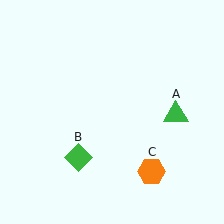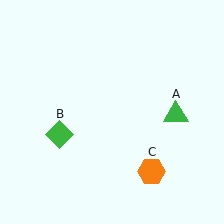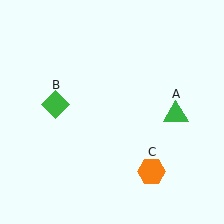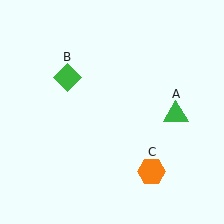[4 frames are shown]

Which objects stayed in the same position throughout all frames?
Green triangle (object A) and orange hexagon (object C) remained stationary.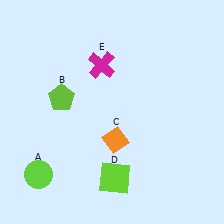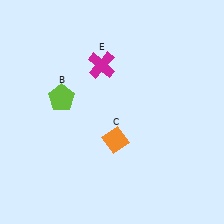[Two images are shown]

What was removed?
The lime square (D), the lime circle (A) were removed in Image 2.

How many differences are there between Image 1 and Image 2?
There are 2 differences between the two images.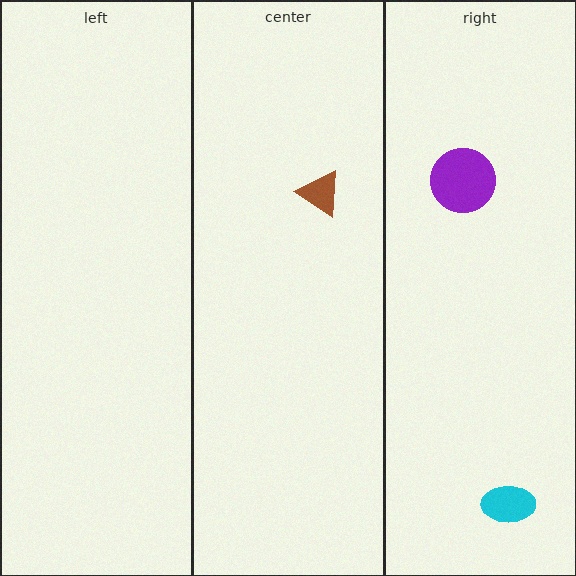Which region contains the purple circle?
The right region.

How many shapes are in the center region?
1.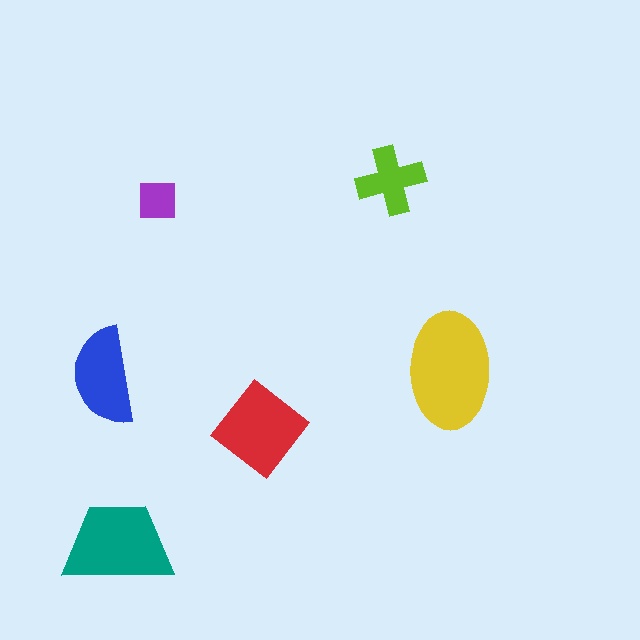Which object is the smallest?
The purple square.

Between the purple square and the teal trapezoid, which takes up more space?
The teal trapezoid.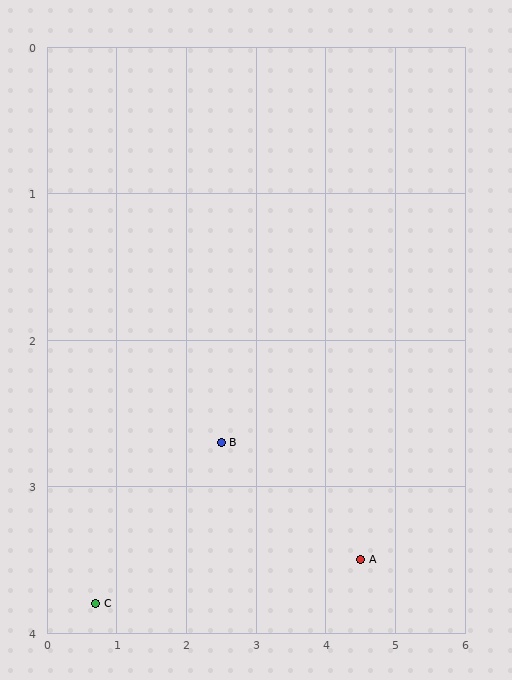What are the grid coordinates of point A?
Point A is at approximately (4.5, 3.5).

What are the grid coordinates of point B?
Point B is at approximately (2.5, 2.7).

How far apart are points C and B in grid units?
Points C and B are about 2.1 grid units apart.